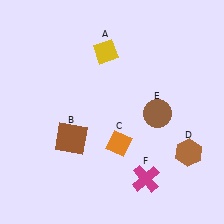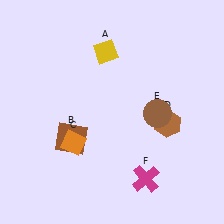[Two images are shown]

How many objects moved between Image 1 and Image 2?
2 objects moved between the two images.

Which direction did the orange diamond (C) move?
The orange diamond (C) moved left.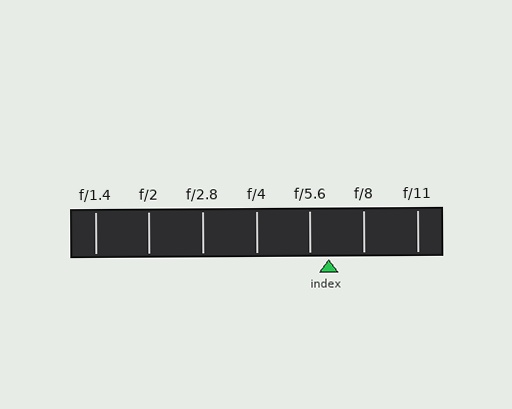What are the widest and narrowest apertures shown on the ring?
The widest aperture shown is f/1.4 and the narrowest is f/11.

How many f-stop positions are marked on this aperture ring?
There are 7 f-stop positions marked.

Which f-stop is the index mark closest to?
The index mark is closest to f/5.6.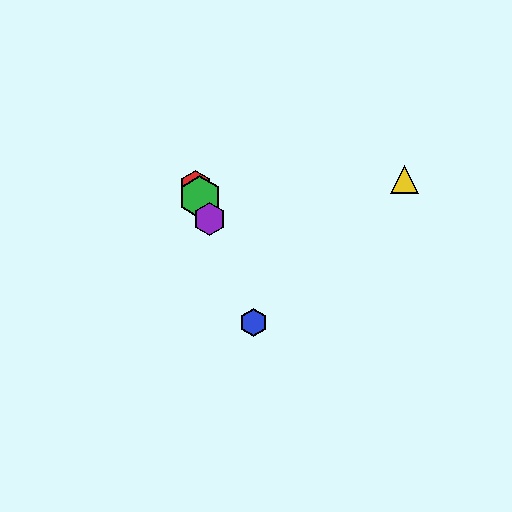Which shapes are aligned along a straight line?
The red hexagon, the blue hexagon, the green hexagon, the purple hexagon are aligned along a straight line.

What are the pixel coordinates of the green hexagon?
The green hexagon is at (200, 197).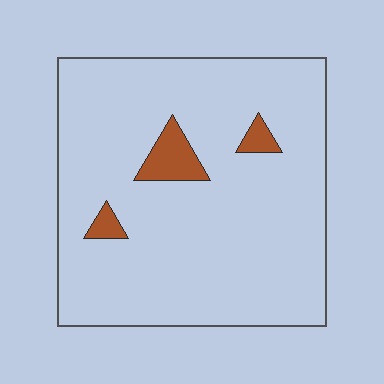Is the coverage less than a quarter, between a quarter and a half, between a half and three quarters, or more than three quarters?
Less than a quarter.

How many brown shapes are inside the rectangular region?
3.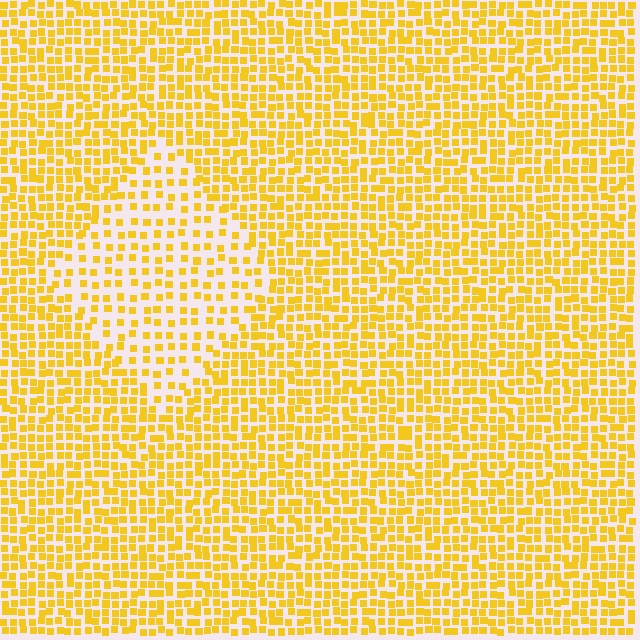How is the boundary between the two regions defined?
The boundary is defined by a change in element density (approximately 1.9x ratio). All elements are the same color, size, and shape.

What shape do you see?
I see a diamond.